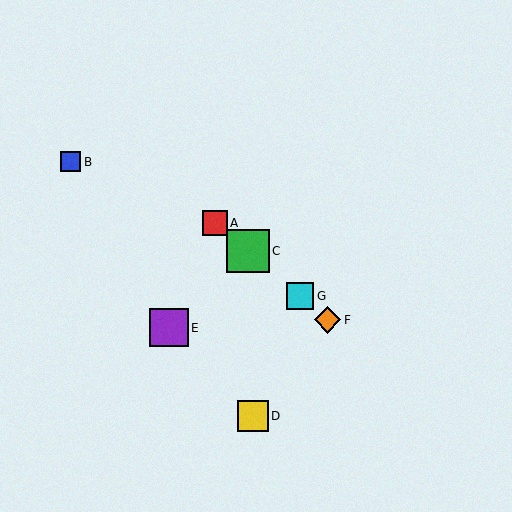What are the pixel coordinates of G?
Object G is at (300, 296).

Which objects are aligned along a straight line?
Objects A, C, F, G are aligned along a straight line.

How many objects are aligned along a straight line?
4 objects (A, C, F, G) are aligned along a straight line.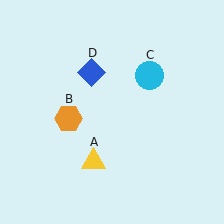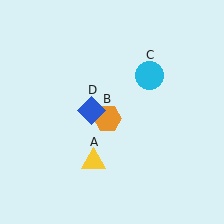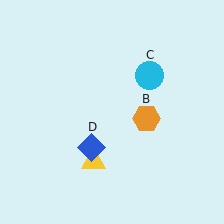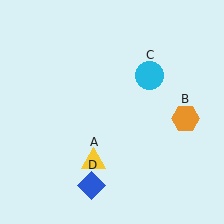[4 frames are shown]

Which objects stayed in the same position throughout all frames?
Yellow triangle (object A) and cyan circle (object C) remained stationary.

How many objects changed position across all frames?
2 objects changed position: orange hexagon (object B), blue diamond (object D).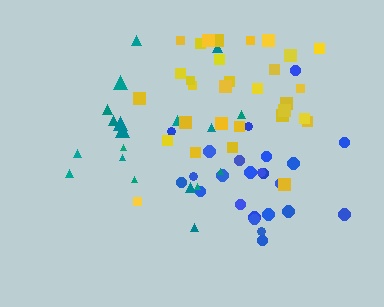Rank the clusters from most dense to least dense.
blue, teal, yellow.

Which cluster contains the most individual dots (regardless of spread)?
Yellow (31).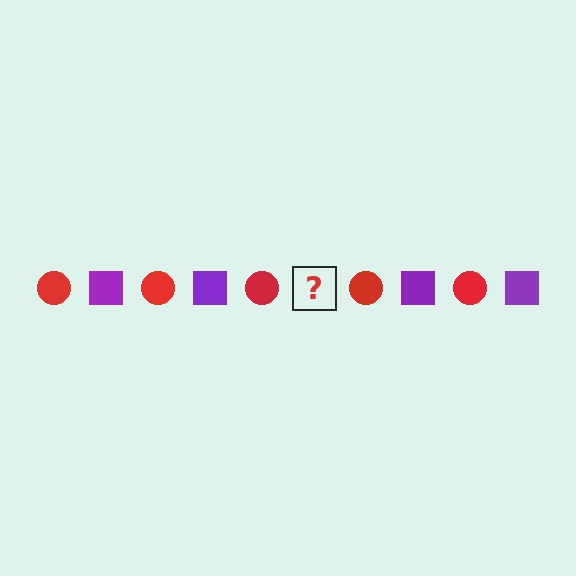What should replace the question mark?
The question mark should be replaced with a purple square.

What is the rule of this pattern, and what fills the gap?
The rule is that the pattern alternates between red circle and purple square. The gap should be filled with a purple square.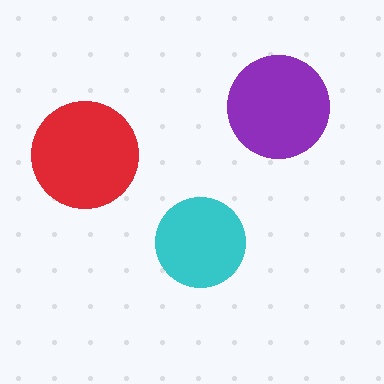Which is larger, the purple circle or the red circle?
The red one.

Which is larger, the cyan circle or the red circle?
The red one.